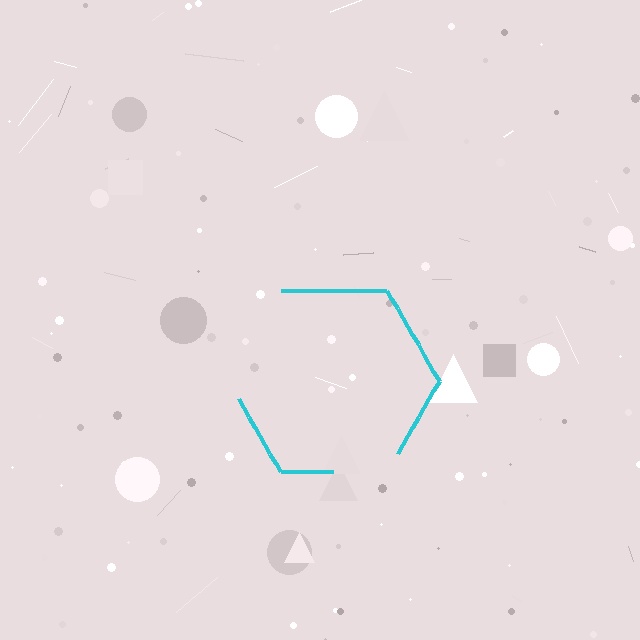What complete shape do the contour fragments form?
The contour fragments form a hexagon.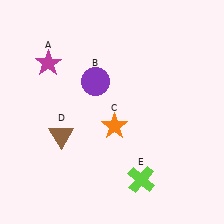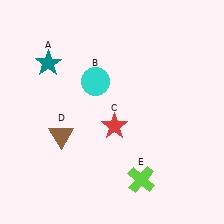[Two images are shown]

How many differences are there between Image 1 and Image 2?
There are 3 differences between the two images.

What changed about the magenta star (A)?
In Image 1, A is magenta. In Image 2, it changed to teal.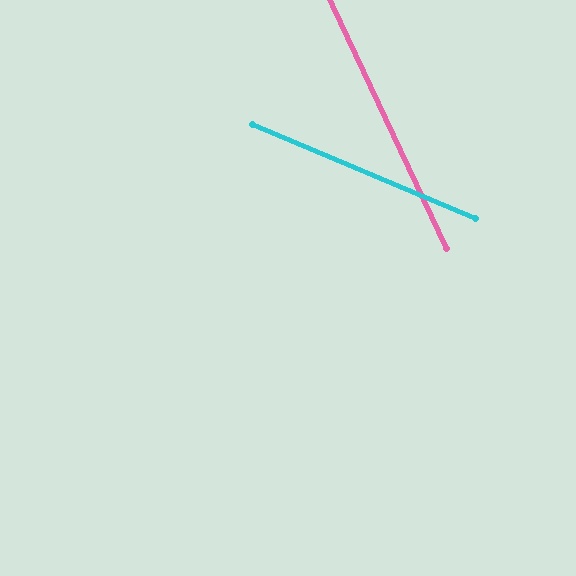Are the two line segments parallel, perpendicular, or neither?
Neither parallel nor perpendicular — they differ by about 42°.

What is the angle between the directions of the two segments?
Approximately 42 degrees.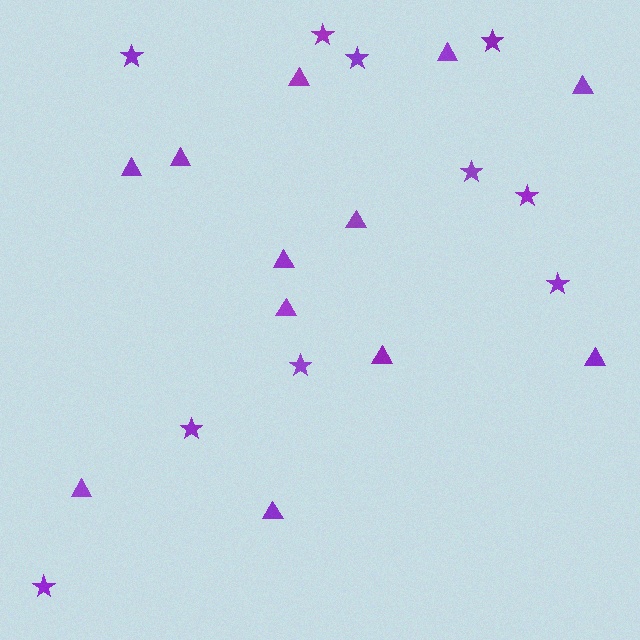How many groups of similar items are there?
There are 2 groups: one group of stars (10) and one group of triangles (12).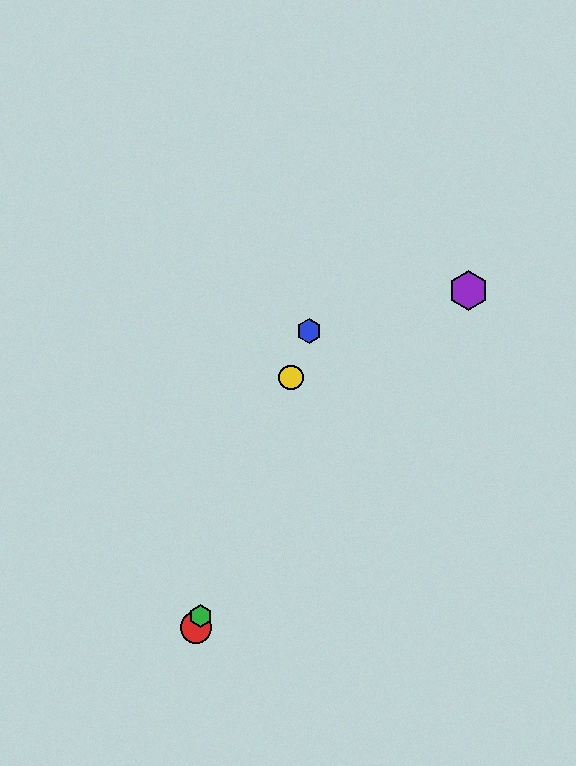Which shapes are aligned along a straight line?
The red circle, the blue hexagon, the green hexagon, the yellow circle are aligned along a straight line.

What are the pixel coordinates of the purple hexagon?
The purple hexagon is at (468, 290).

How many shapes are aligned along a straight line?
4 shapes (the red circle, the blue hexagon, the green hexagon, the yellow circle) are aligned along a straight line.